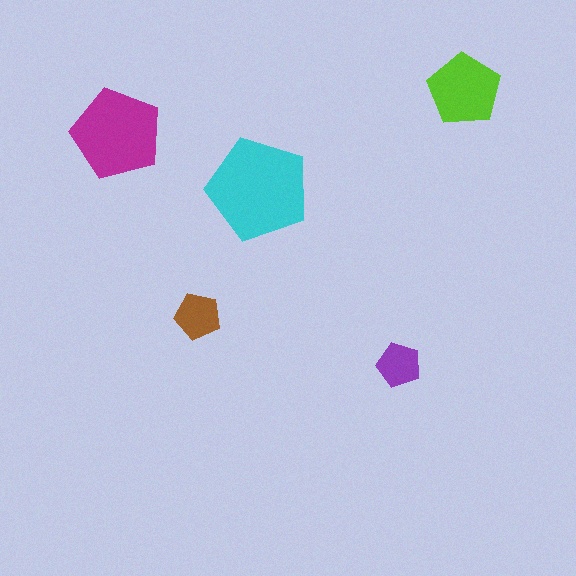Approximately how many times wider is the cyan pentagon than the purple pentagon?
About 2.5 times wider.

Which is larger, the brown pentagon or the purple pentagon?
The brown one.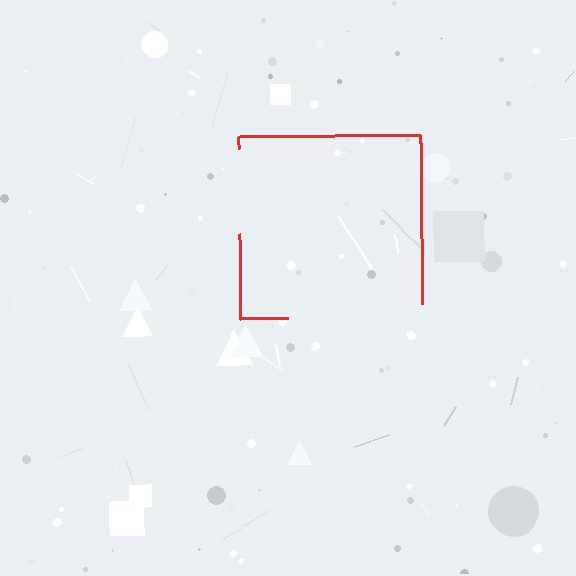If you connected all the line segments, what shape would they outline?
They would outline a square.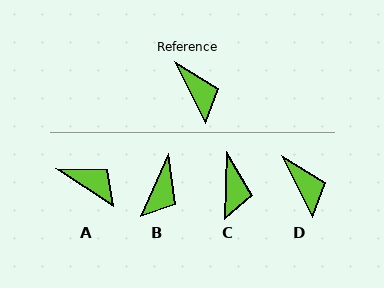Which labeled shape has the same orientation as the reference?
D.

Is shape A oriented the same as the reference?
No, it is off by about 30 degrees.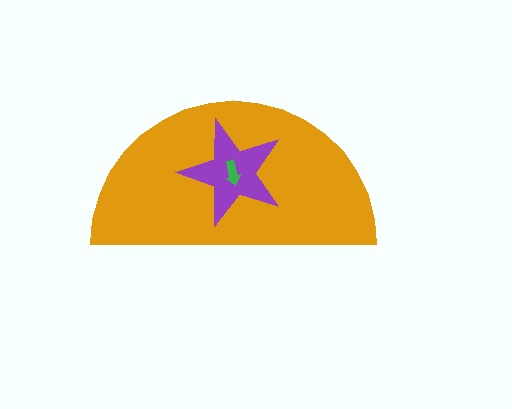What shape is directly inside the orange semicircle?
The purple star.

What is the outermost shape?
The orange semicircle.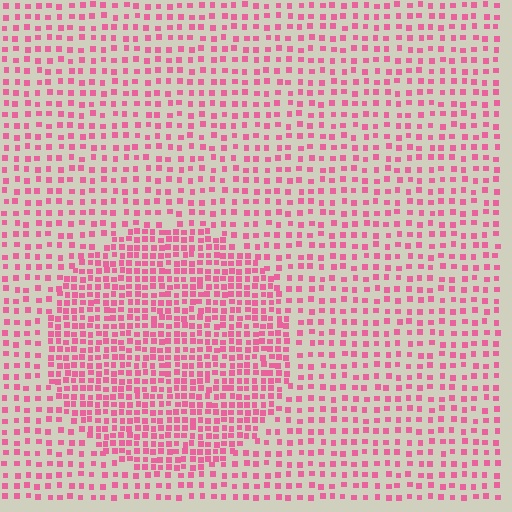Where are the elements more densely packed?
The elements are more densely packed inside the circle boundary.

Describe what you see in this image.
The image contains small pink elements arranged at two different densities. A circle-shaped region is visible where the elements are more densely packed than the surrounding area.